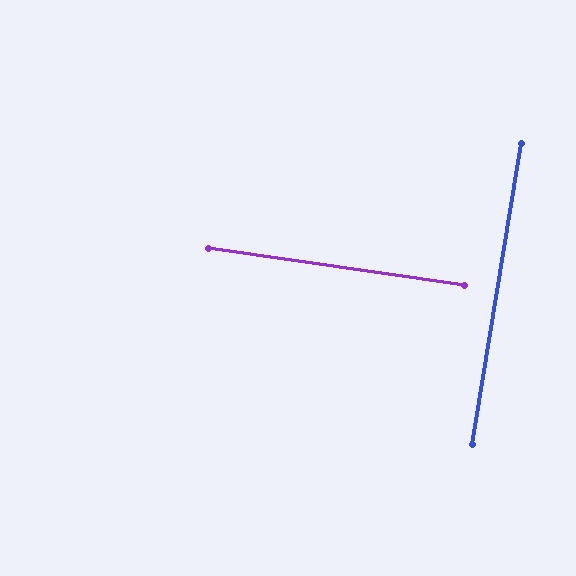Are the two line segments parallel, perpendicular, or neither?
Perpendicular — they meet at approximately 89°.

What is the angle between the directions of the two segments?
Approximately 89 degrees.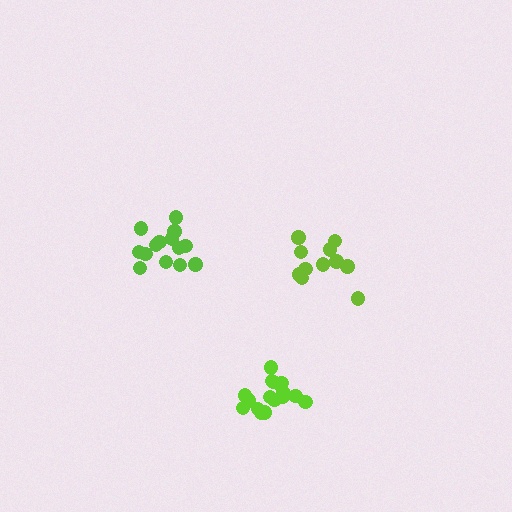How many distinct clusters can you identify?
There are 3 distinct clusters.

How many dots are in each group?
Group 1: 14 dots, Group 2: 17 dots, Group 3: 12 dots (43 total).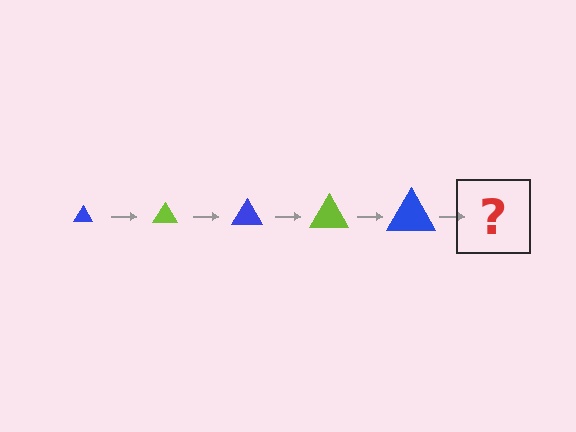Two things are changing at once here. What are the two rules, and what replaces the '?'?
The two rules are that the triangle grows larger each step and the color cycles through blue and lime. The '?' should be a lime triangle, larger than the previous one.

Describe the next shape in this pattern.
It should be a lime triangle, larger than the previous one.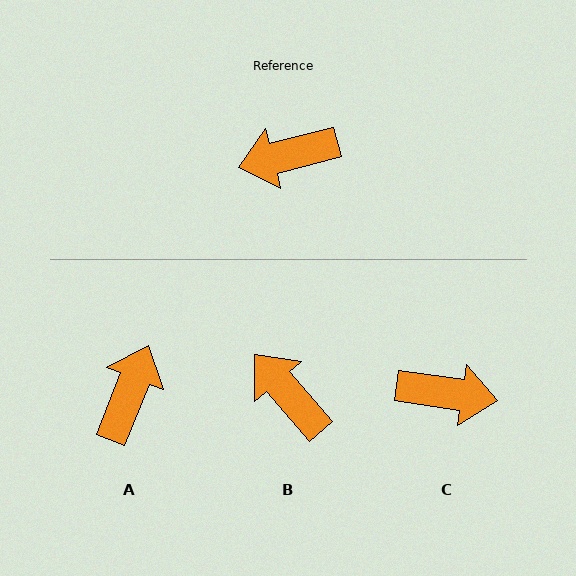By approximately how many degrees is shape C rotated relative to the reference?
Approximately 157 degrees counter-clockwise.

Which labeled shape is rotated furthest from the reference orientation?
C, about 157 degrees away.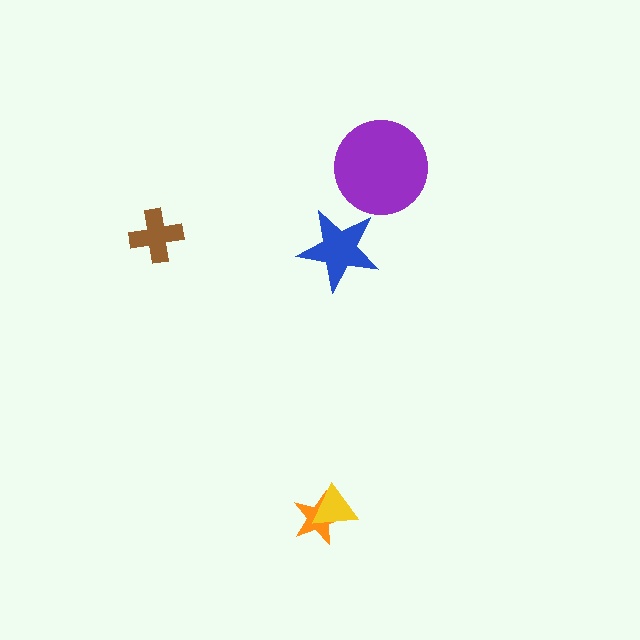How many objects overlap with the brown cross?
0 objects overlap with the brown cross.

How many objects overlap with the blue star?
0 objects overlap with the blue star.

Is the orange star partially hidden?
Yes, it is partially covered by another shape.